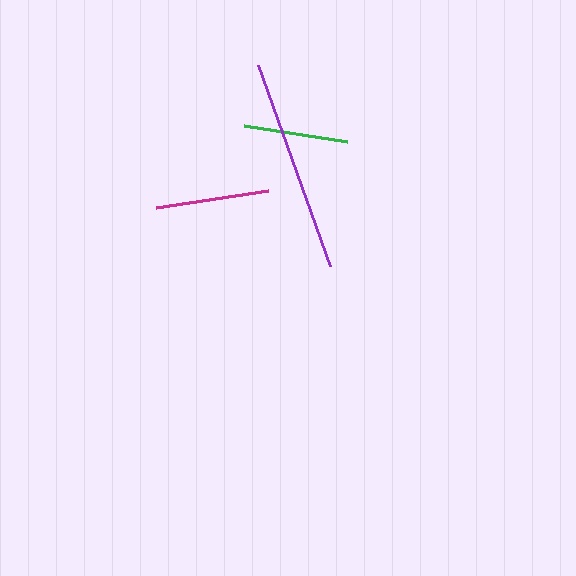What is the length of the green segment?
The green segment is approximately 105 pixels long.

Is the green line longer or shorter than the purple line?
The purple line is longer than the green line.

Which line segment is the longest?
The purple line is the longest at approximately 214 pixels.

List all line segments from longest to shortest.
From longest to shortest: purple, magenta, green.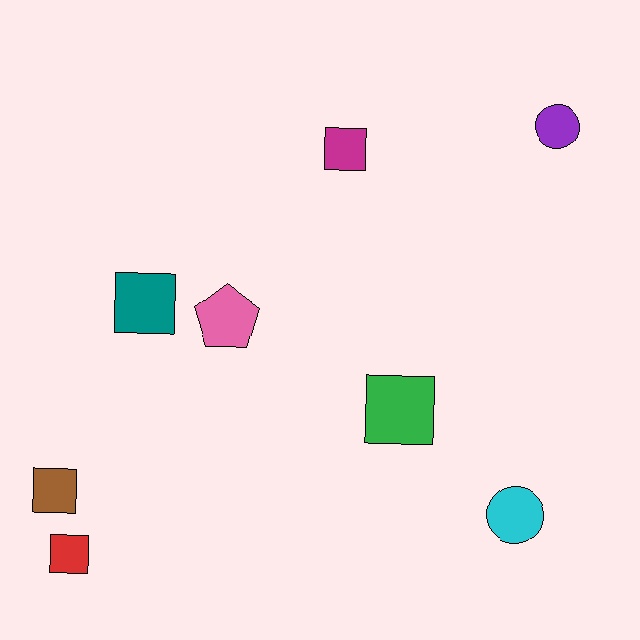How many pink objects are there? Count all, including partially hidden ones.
There is 1 pink object.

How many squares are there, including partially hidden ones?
There are 5 squares.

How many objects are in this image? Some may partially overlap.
There are 8 objects.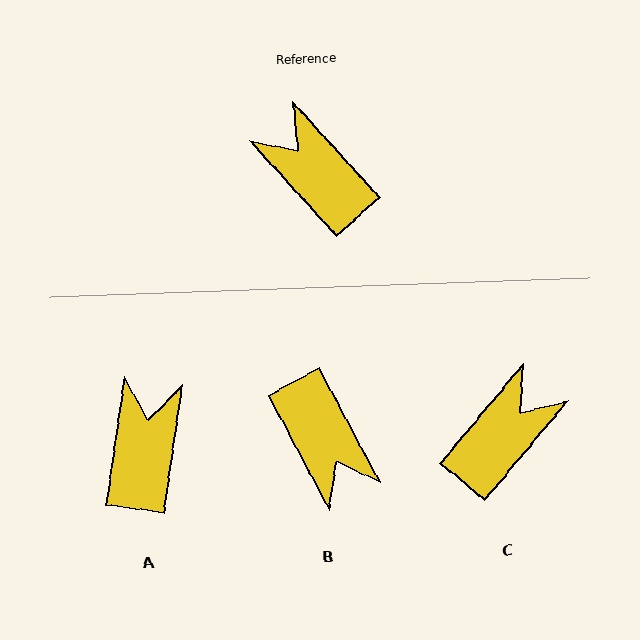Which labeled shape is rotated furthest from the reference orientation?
B, about 166 degrees away.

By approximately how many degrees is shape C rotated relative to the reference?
Approximately 82 degrees clockwise.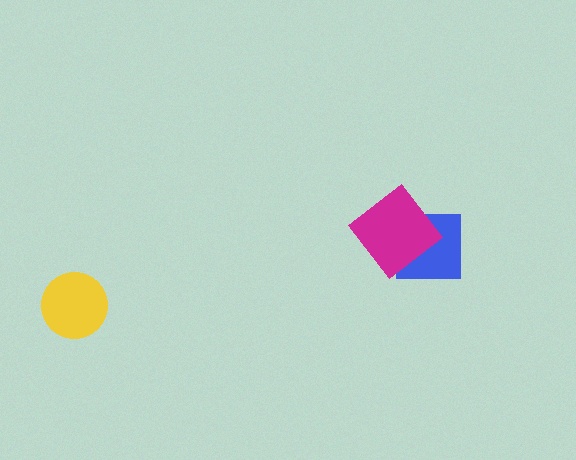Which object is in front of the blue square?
The magenta diamond is in front of the blue square.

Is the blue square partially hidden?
Yes, it is partially covered by another shape.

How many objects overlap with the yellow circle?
0 objects overlap with the yellow circle.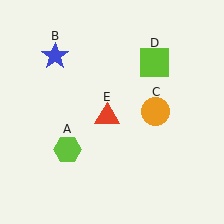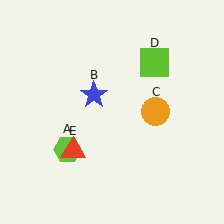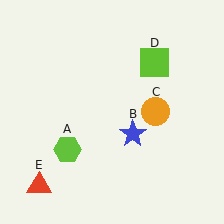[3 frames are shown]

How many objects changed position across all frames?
2 objects changed position: blue star (object B), red triangle (object E).